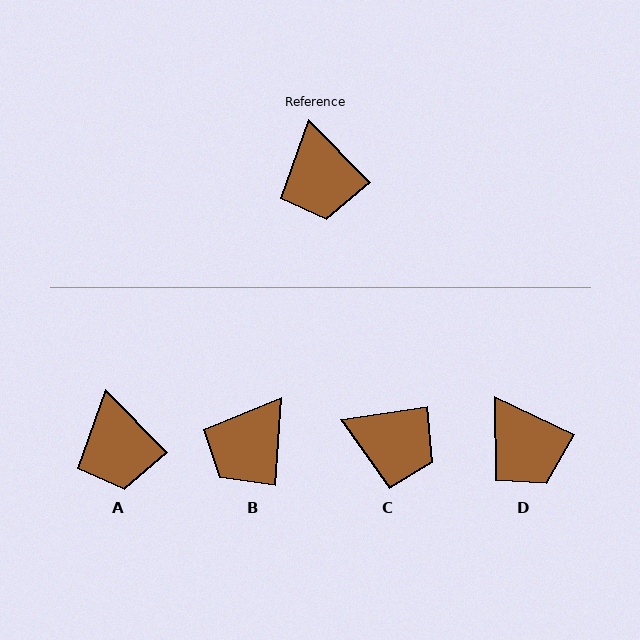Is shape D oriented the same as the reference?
No, it is off by about 20 degrees.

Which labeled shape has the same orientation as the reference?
A.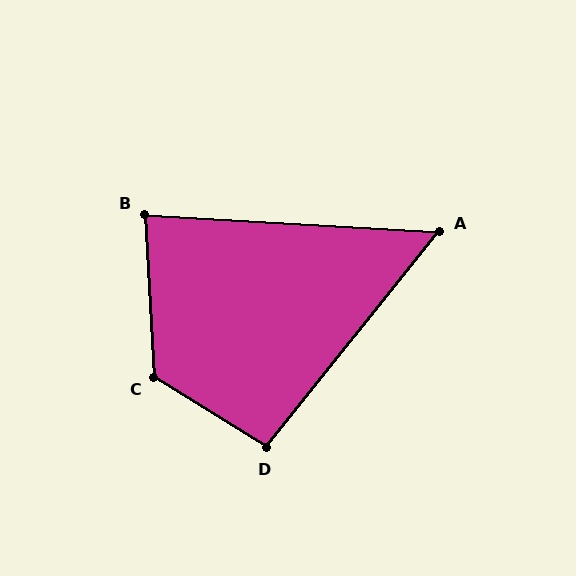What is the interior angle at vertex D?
Approximately 97 degrees (obtuse).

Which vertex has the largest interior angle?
C, at approximately 125 degrees.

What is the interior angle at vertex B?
Approximately 83 degrees (acute).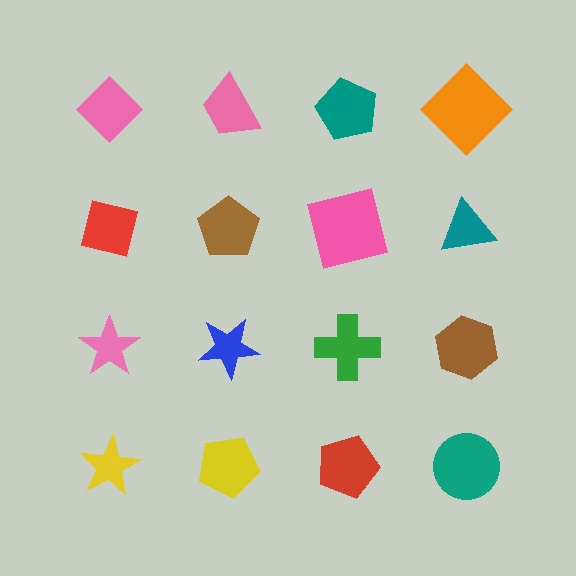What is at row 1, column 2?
A pink trapezoid.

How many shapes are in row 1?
4 shapes.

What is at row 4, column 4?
A teal circle.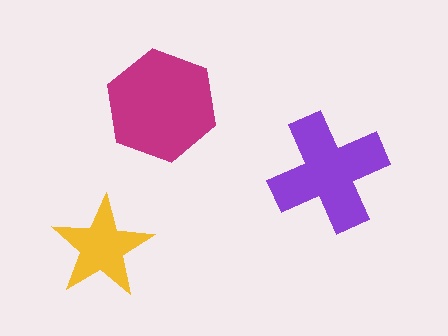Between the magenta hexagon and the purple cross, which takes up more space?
The magenta hexagon.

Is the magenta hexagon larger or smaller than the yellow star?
Larger.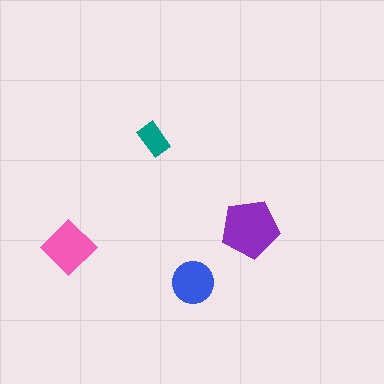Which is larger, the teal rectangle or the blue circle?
The blue circle.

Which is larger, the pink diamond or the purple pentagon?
The purple pentagon.